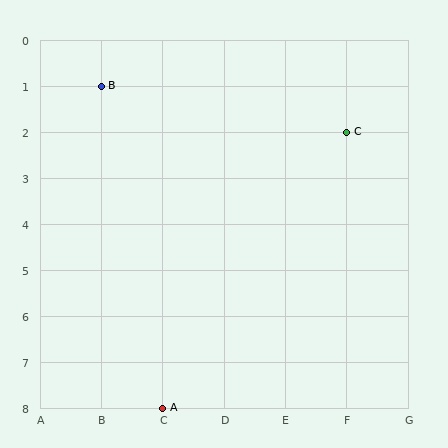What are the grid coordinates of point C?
Point C is at grid coordinates (F, 2).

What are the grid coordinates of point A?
Point A is at grid coordinates (C, 8).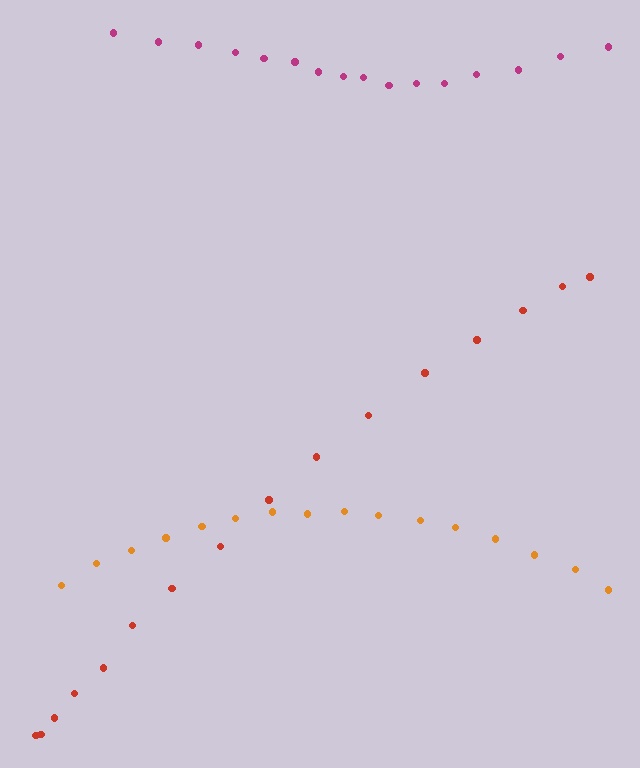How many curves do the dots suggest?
There are 3 distinct paths.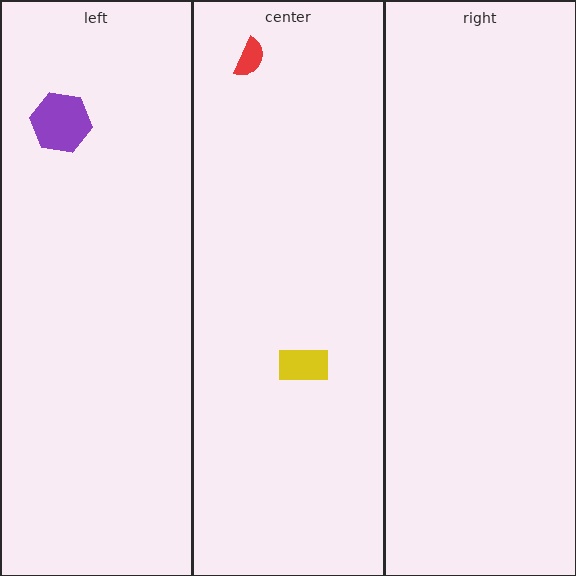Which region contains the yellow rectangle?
The center region.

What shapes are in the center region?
The red semicircle, the yellow rectangle.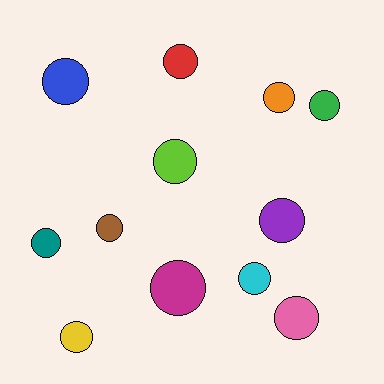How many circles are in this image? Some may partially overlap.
There are 12 circles.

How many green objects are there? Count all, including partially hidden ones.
There is 1 green object.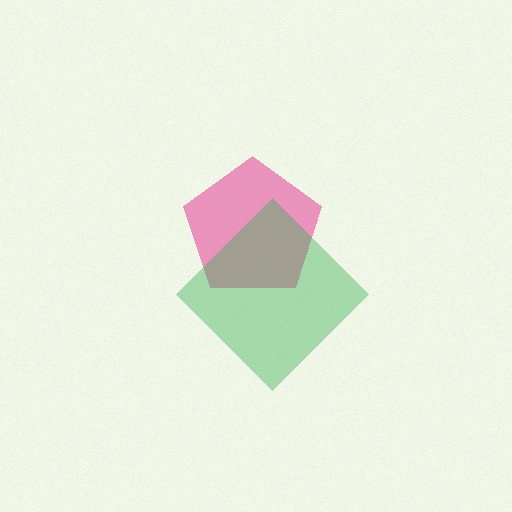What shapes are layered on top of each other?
The layered shapes are: a pink pentagon, a green diamond.